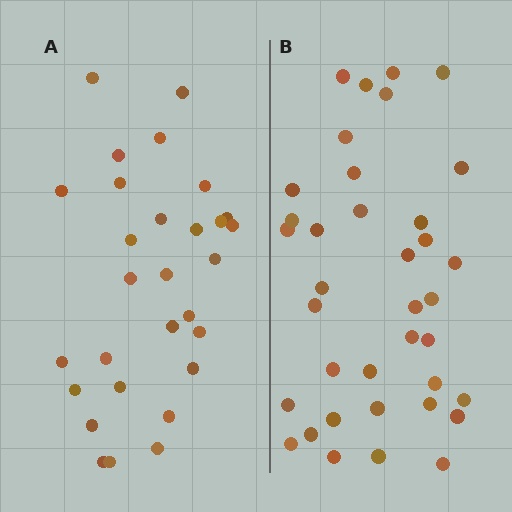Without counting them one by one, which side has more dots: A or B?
Region B (the right region) has more dots.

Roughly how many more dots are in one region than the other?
Region B has roughly 8 or so more dots than region A.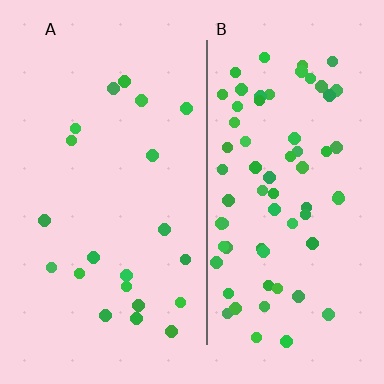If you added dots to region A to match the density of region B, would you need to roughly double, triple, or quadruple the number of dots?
Approximately triple.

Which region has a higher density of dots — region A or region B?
B (the right).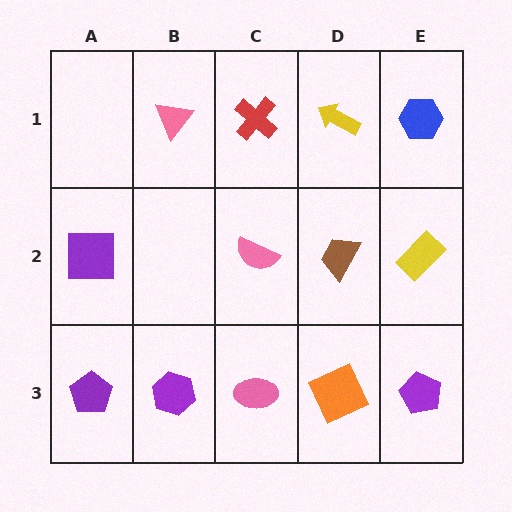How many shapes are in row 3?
5 shapes.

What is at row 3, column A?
A purple pentagon.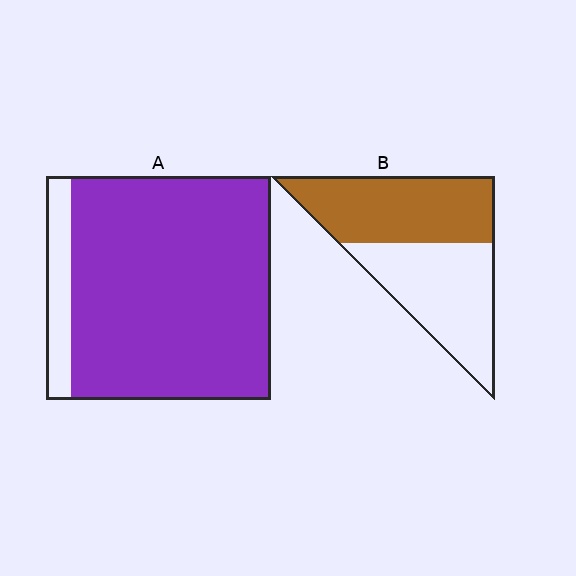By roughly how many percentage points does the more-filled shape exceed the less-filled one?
By roughly 40 percentage points (A over B).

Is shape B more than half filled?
Roughly half.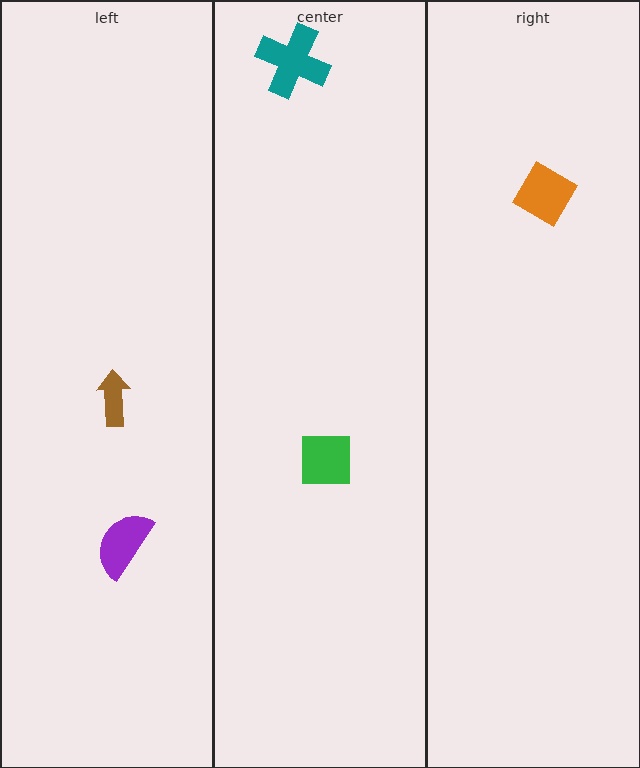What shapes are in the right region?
The orange diamond.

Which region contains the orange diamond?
The right region.